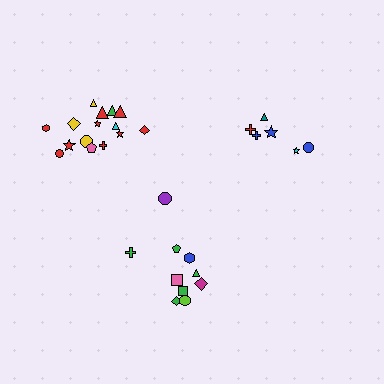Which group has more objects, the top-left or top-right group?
The top-left group.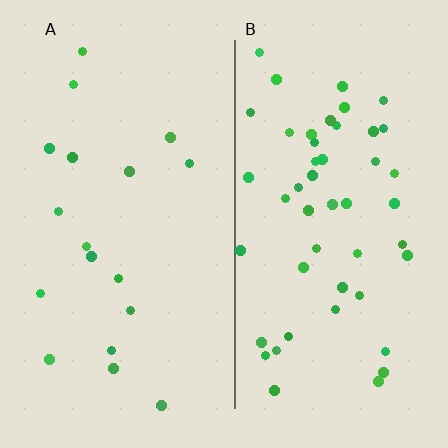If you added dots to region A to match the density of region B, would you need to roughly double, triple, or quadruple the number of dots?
Approximately triple.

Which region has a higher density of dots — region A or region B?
B (the right).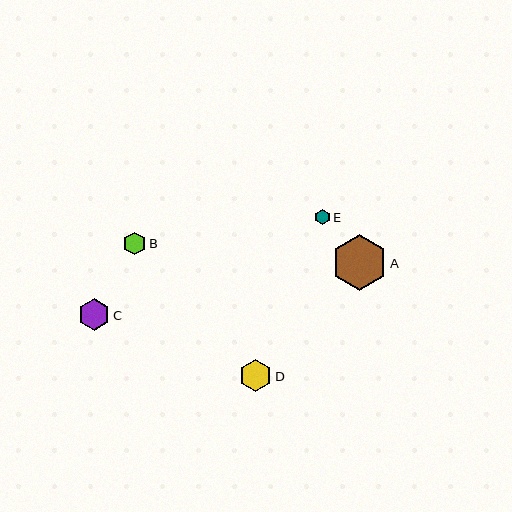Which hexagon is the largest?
Hexagon A is the largest with a size of approximately 55 pixels.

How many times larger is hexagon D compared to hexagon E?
Hexagon D is approximately 2.1 times the size of hexagon E.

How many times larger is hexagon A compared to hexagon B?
Hexagon A is approximately 2.4 times the size of hexagon B.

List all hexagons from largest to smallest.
From largest to smallest: A, D, C, B, E.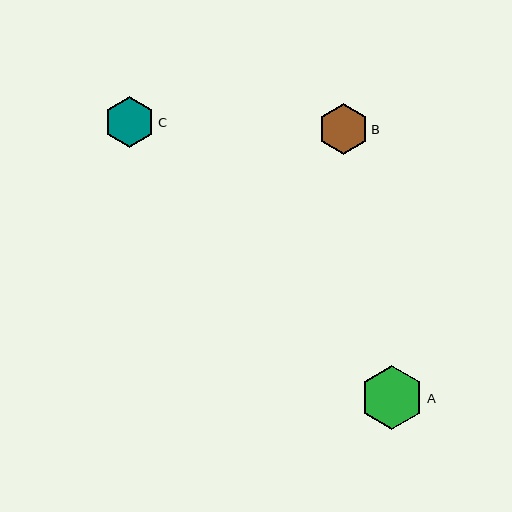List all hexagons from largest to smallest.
From largest to smallest: A, C, B.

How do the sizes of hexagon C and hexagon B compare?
Hexagon C and hexagon B are approximately the same size.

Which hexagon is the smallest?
Hexagon B is the smallest with a size of approximately 50 pixels.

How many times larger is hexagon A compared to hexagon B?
Hexagon A is approximately 1.3 times the size of hexagon B.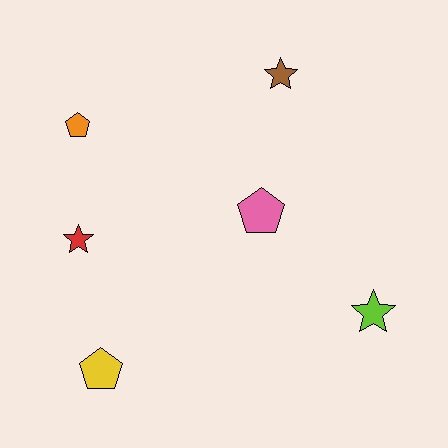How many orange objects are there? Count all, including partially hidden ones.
There is 1 orange object.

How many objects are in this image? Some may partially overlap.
There are 6 objects.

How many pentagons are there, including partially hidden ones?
There are 3 pentagons.